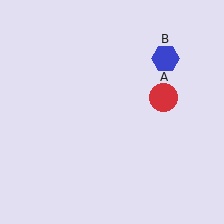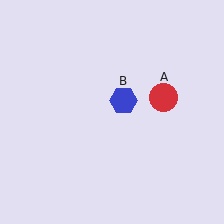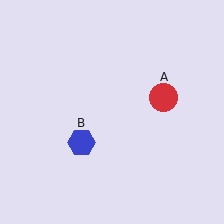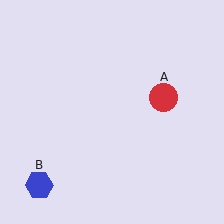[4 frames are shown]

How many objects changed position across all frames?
1 object changed position: blue hexagon (object B).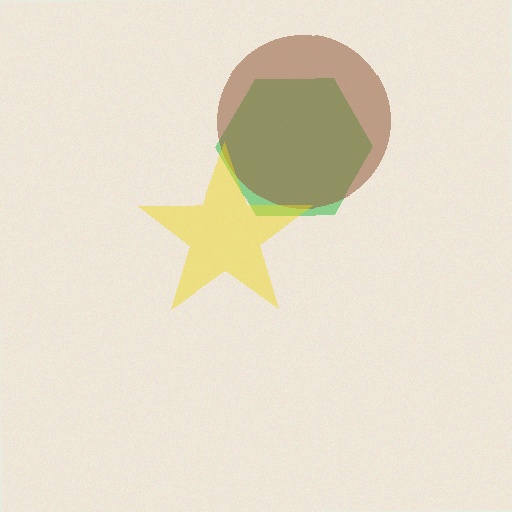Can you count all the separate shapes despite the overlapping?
Yes, there are 3 separate shapes.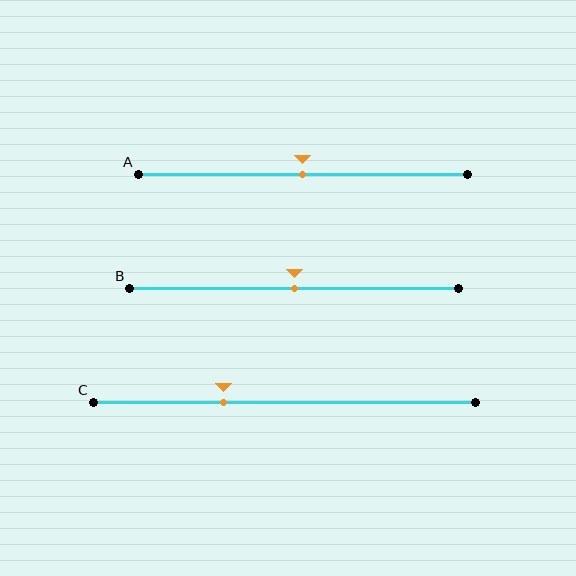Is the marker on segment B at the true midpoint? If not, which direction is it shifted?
Yes, the marker on segment B is at the true midpoint.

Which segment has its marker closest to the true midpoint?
Segment A has its marker closest to the true midpoint.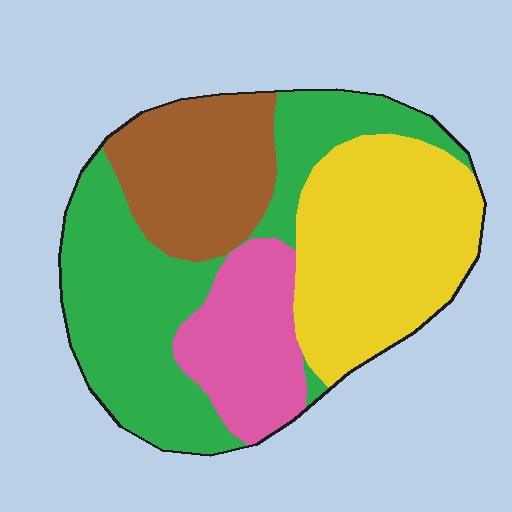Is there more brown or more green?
Green.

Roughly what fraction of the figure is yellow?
Yellow covers 30% of the figure.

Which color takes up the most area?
Green, at roughly 35%.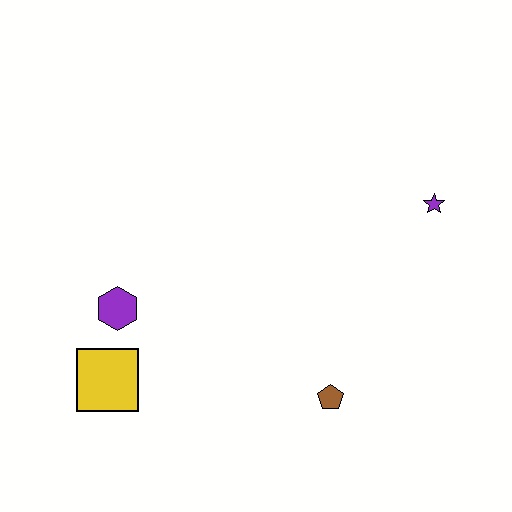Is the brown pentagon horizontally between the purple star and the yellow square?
Yes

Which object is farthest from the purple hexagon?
The purple star is farthest from the purple hexagon.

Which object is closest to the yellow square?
The purple hexagon is closest to the yellow square.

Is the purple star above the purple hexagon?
Yes